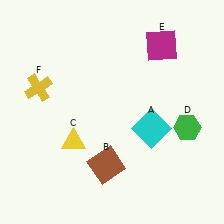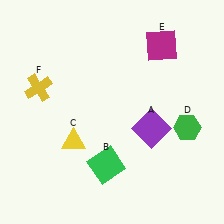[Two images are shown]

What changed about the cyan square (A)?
In Image 1, A is cyan. In Image 2, it changed to purple.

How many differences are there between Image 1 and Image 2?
There are 2 differences between the two images.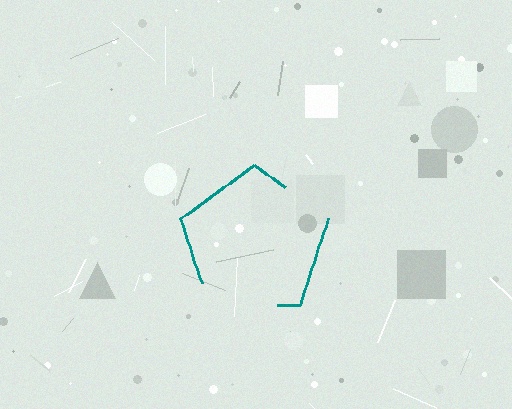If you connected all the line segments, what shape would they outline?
They would outline a pentagon.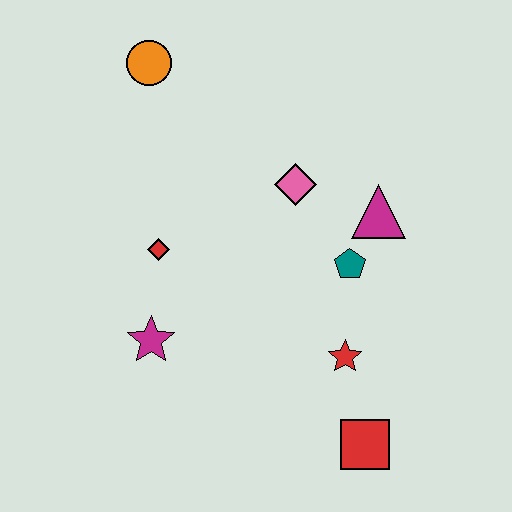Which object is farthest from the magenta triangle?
The orange circle is farthest from the magenta triangle.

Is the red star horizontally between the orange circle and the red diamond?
No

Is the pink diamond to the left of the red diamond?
No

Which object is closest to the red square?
The red star is closest to the red square.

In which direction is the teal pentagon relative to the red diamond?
The teal pentagon is to the right of the red diamond.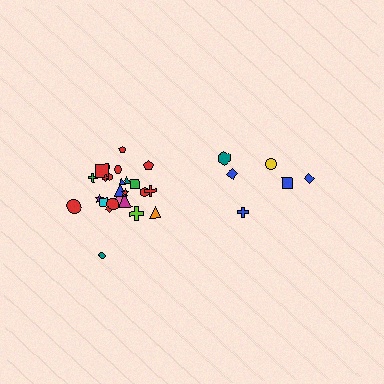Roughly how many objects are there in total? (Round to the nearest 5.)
Roughly 30 objects in total.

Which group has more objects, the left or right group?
The left group.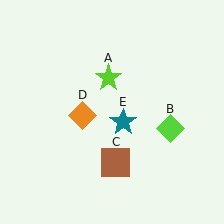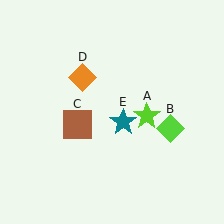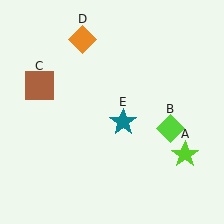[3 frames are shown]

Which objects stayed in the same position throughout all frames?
Lime diamond (object B) and teal star (object E) remained stationary.